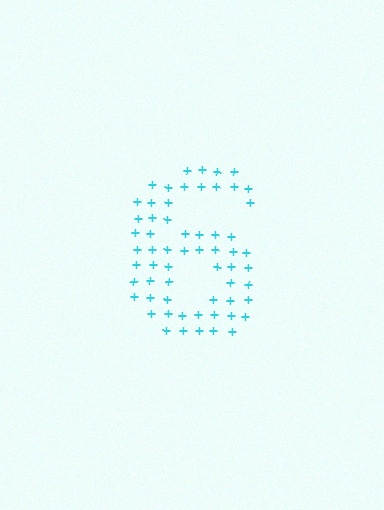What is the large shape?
The large shape is the digit 6.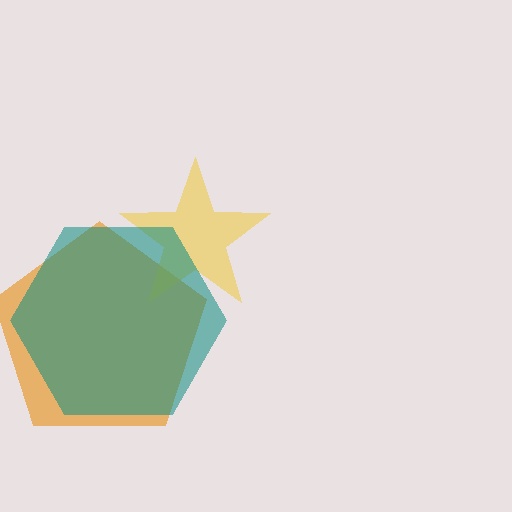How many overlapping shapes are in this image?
There are 3 overlapping shapes in the image.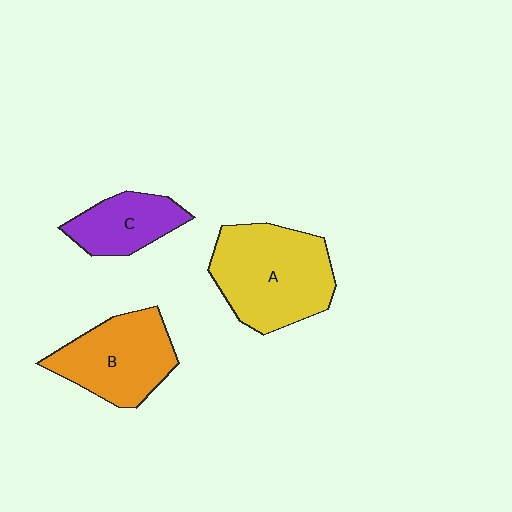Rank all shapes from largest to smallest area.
From largest to smallest: A (yellow), B (orange), C (purple).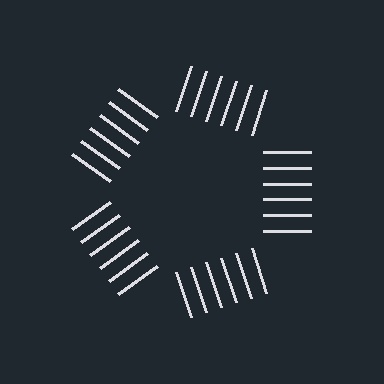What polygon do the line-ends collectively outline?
An illusory pentagon — the line segments terminate on its edges but no continuous stroke is drawn.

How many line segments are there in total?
30 — 6 along each of the 5 edges.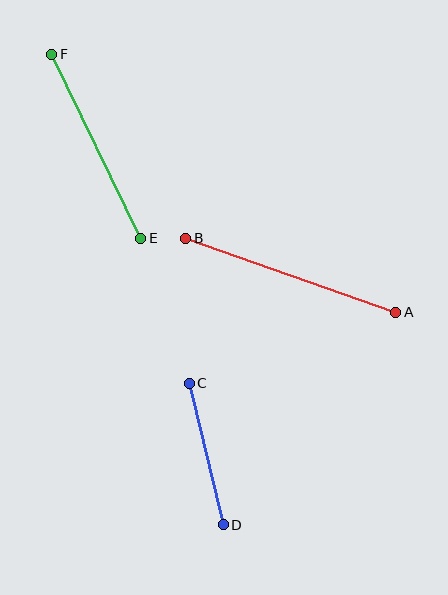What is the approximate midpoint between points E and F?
The midpoint is at approximately (96, 146) pixels.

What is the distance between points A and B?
The distance is approximately 223 pixels.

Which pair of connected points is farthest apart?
Points A and B are farthest apart.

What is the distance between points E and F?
The distance is approximately 204 pixels.